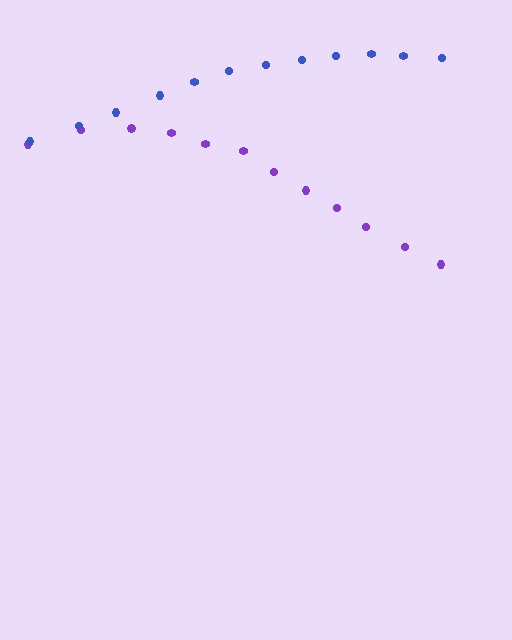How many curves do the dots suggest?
There are 2 distinct paths.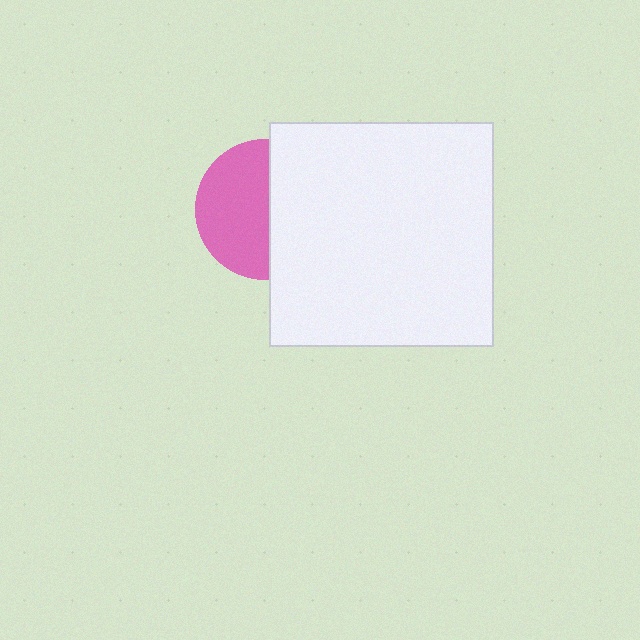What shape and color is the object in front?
The object in front is a white square.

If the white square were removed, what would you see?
You would see the complete pink circle.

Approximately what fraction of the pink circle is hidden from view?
Roughly 46% of the pink circle is hidden behind the white square.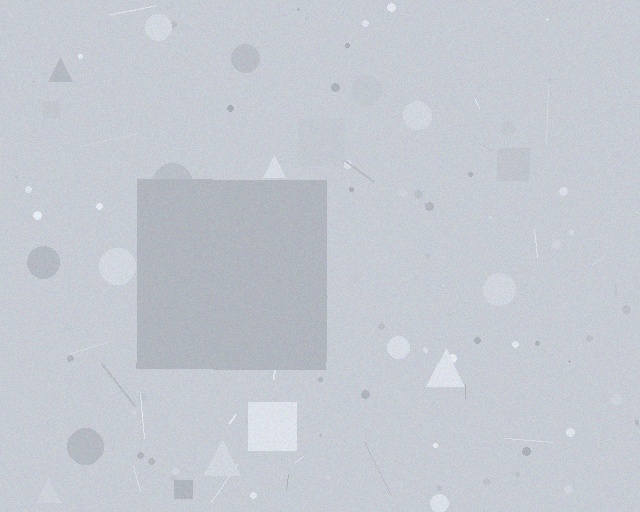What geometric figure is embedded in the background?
A square is embedded in the background.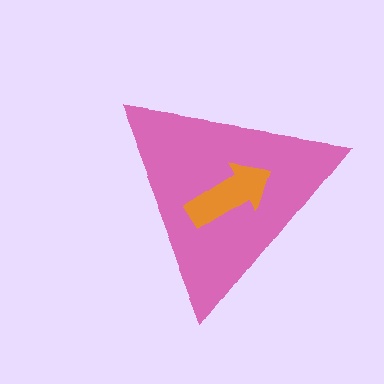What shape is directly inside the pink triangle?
The orange arrow.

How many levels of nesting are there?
2.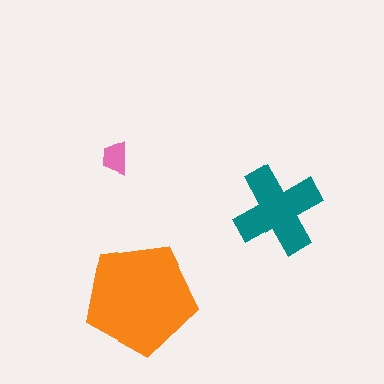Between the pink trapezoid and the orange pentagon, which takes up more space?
The orange pentagon.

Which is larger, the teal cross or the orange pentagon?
The orange pentagon.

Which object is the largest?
The orange pentagon.